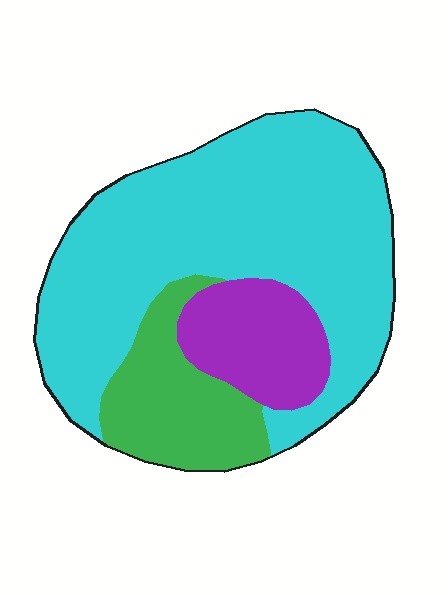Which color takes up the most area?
Cyan, at roughly 65%.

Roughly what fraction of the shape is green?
Green covers 19% of the shape.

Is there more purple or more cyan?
Cyan.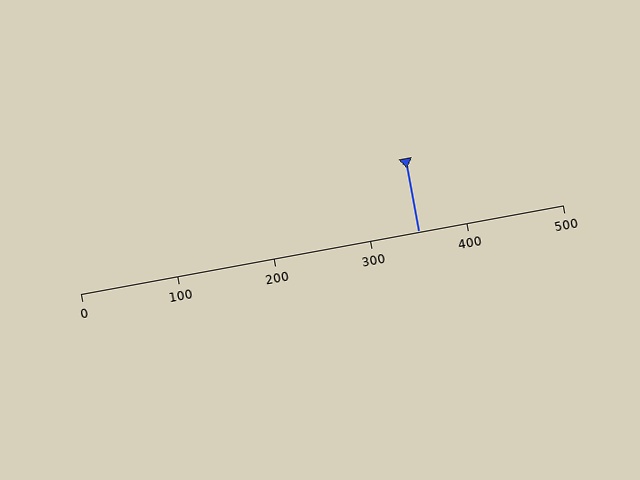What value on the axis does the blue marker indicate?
The marker indicates approximately 350.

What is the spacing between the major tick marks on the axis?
The major ticks are spaced 100 apart.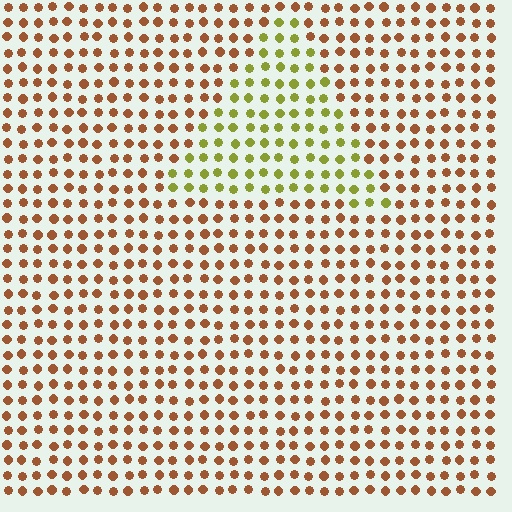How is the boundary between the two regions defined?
The boundary is defined purely by a slight shift in hue (about 52 degrees). Spacing, size, and orientation are identical on both sides.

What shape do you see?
I see a triangle.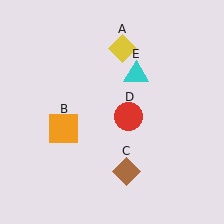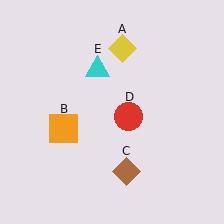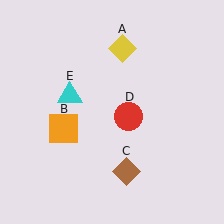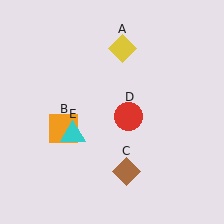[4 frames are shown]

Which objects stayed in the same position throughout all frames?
Yellow diamond (object A) and orange square (object B) and brown diamond (object C) and red circle (object D) remained stationary.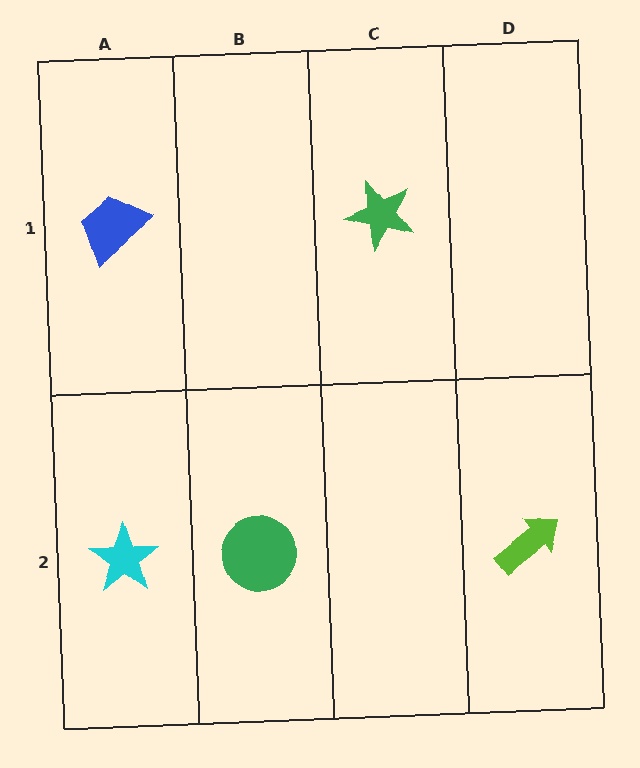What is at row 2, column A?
A cyan star.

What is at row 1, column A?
A blue trapezoid.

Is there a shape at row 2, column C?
No, that cell is empty.